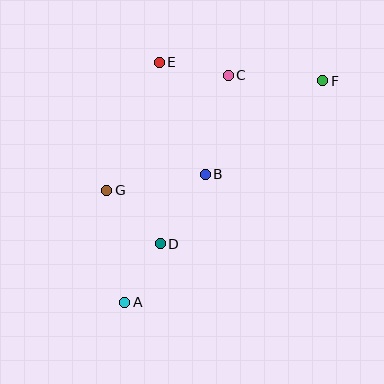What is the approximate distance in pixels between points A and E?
The distance between A and E is approximately 242 pixels.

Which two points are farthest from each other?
Points A and F are farthest from each other.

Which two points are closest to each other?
Points A and D are closest to each other.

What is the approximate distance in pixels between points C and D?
The distance between C and D is approximately 181 pixels.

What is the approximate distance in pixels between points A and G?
The distance between A and G is approximately 113 pixels.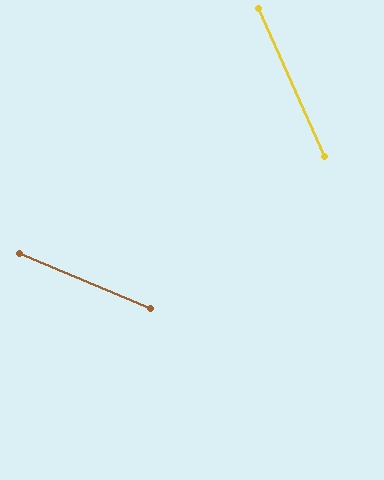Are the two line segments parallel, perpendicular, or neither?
Neither parallel nor perpendicular — they differ by about 43°.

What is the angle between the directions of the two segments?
Approximately 43 degrees.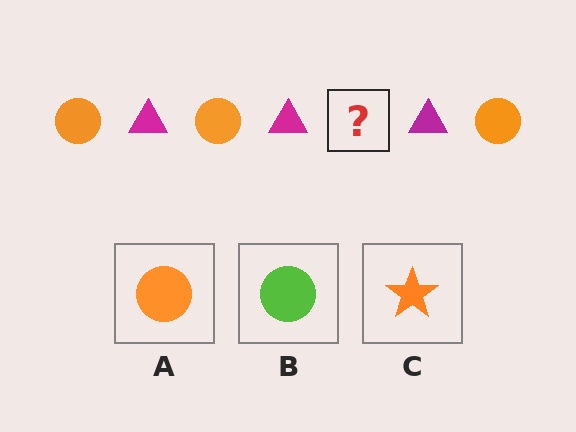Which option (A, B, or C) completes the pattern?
A.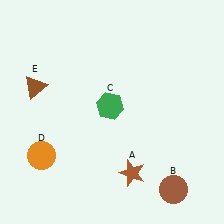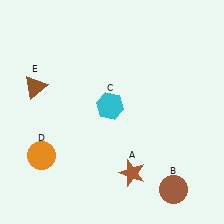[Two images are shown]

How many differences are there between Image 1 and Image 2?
There is 1 difference between the two images.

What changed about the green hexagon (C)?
In Image 1, C is green. In Image 2, it changed to cyan.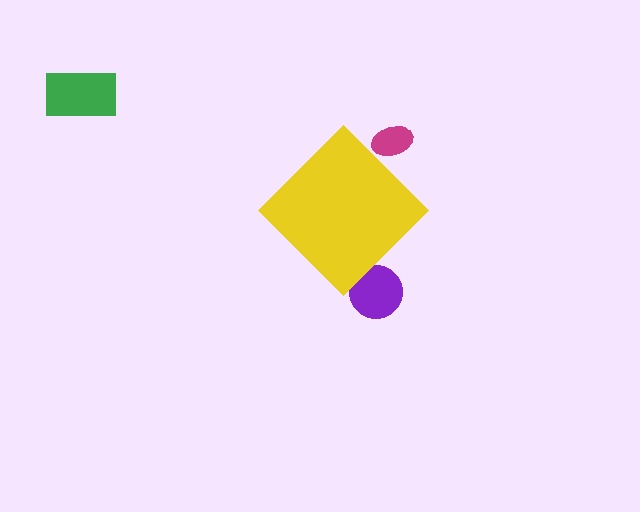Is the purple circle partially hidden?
Yes, the purple circle is partially hidden behind the yellow diamond.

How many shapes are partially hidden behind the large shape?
2 shapes are partially hidden.